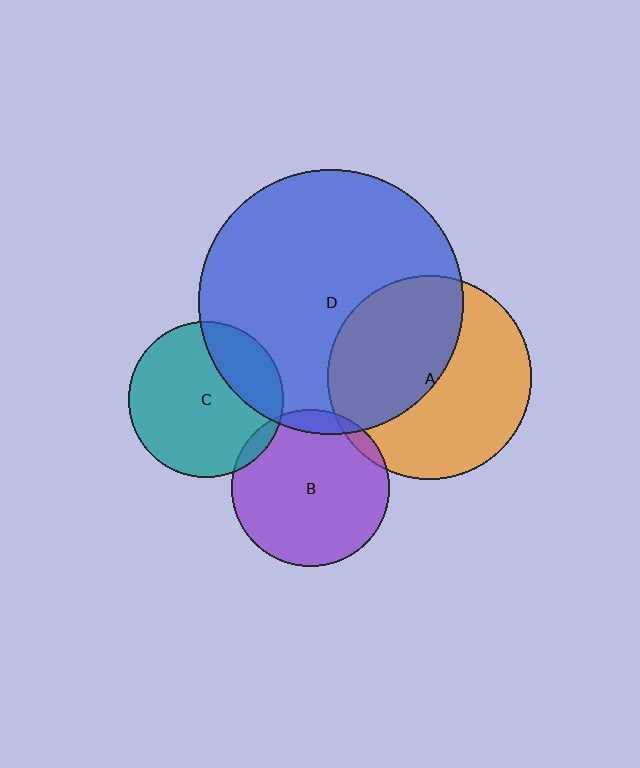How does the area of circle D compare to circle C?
Approximately 2.9 times.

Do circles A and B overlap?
Yes.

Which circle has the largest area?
Circle D (blue).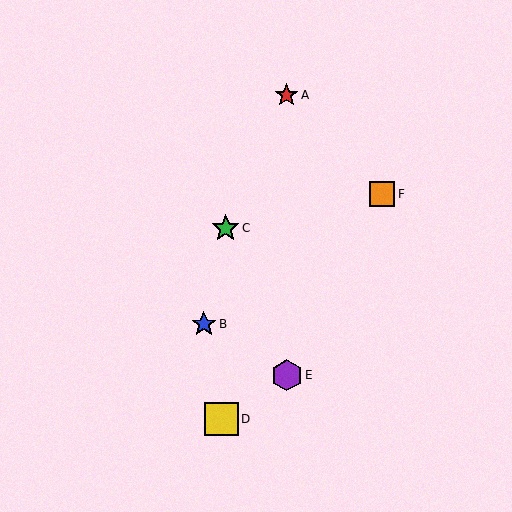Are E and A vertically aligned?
Yes, both are at x≈287.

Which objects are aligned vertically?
Objects A, E are aligned vertically.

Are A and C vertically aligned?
No, A is at x≈287 and C is at x≈226.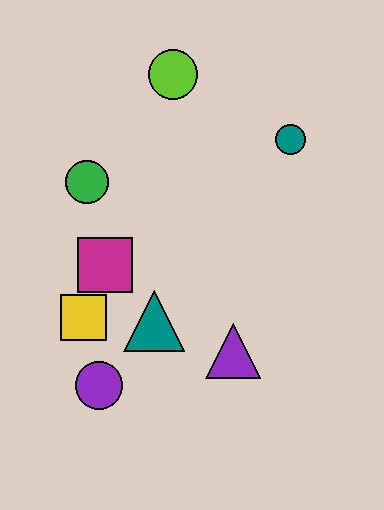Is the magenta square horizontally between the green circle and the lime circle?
Yes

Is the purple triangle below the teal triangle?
Yes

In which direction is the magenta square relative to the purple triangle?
The magenta square is to the left of the purple triangle.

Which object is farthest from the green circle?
The purple triangle is farthest from the green circle.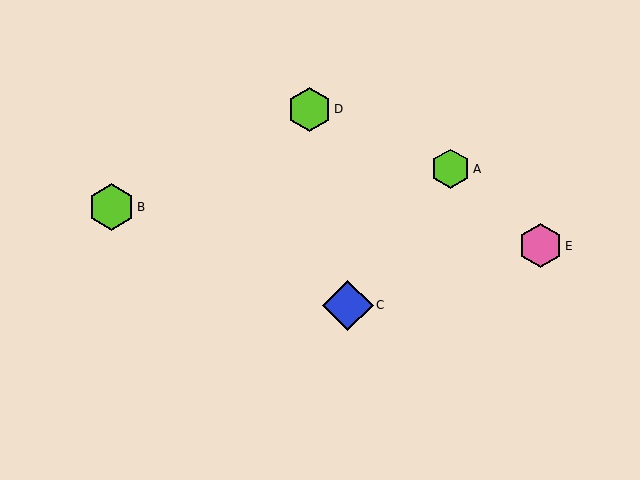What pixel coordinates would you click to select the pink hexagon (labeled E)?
Click at (540, 246) to select the pink hexagon E.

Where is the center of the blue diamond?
The center of the blue diamond is at (348, 305).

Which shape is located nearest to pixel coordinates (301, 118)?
The lime hexagon (labeled D) at (309, 109) is nearest to that location.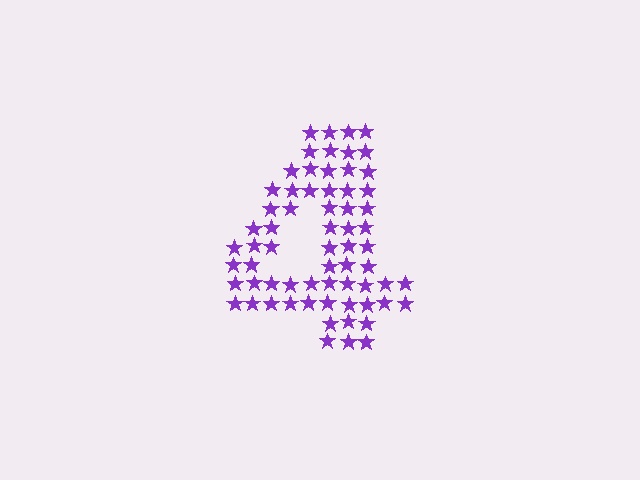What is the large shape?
The large shape is the digit 4.